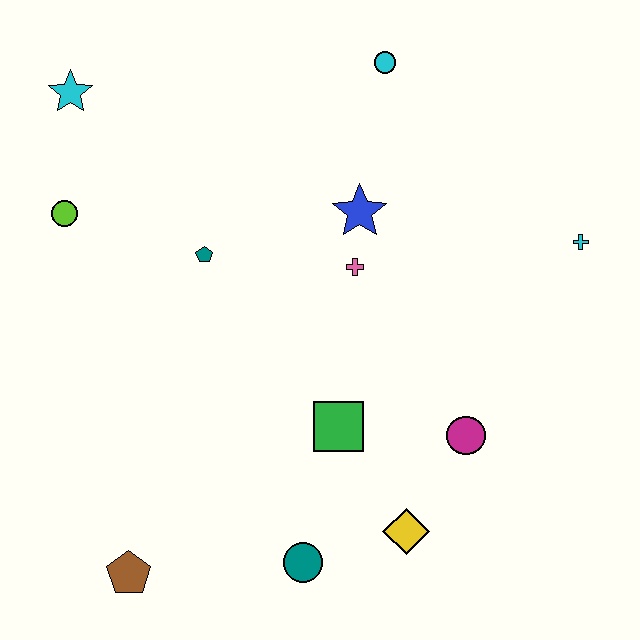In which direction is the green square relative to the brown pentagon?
The green square is to the right of the brown pentagon.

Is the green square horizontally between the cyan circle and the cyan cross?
No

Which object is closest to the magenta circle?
The yellow diamond is closest to the magenta circle.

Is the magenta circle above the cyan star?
No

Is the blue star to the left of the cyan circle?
Yes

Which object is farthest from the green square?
The cyan star is farthest from the green square.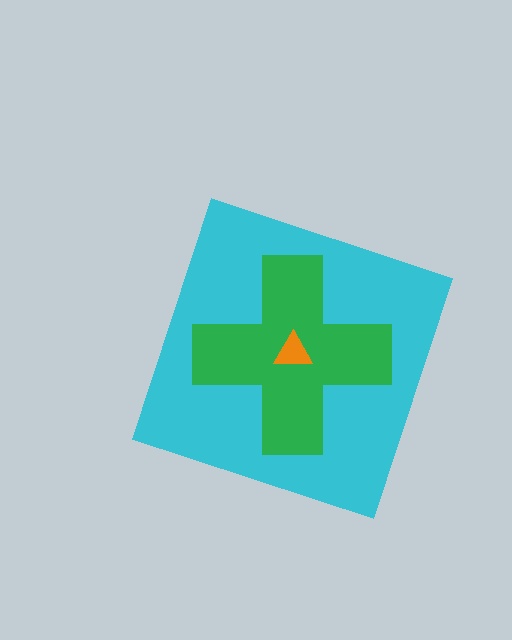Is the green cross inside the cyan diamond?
Yes.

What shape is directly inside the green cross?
The orange triangle.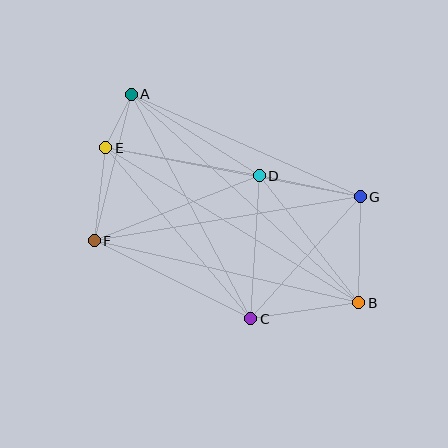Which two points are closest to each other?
Points A and E are closest to each other.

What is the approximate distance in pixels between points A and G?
The distance between A and G is approximately 251 pixels.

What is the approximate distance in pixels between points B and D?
The distance between B and D is approximately 161 pixels.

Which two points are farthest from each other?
Points A and B are farthest from each other.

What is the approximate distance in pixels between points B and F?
The distance between B and F is approximately 271 pixels.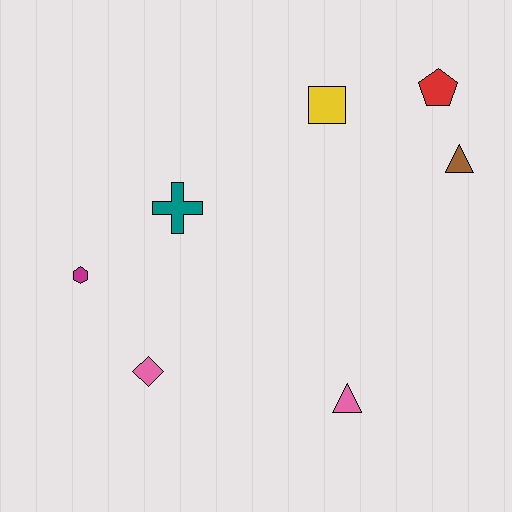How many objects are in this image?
There are 7 objects.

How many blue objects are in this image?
There are no blue objects.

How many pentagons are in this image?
There is 1 pentagon.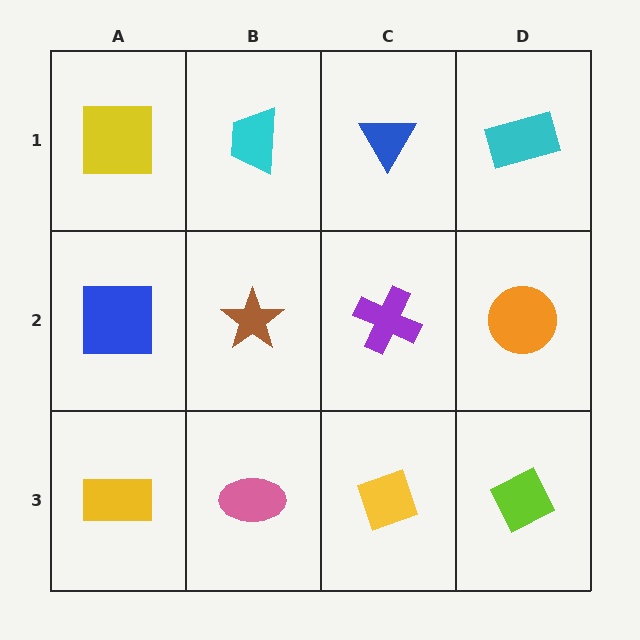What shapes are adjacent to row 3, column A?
A blue square (row 2, column A), a pink ellipse (row 3, column B).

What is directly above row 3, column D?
An orange circle.